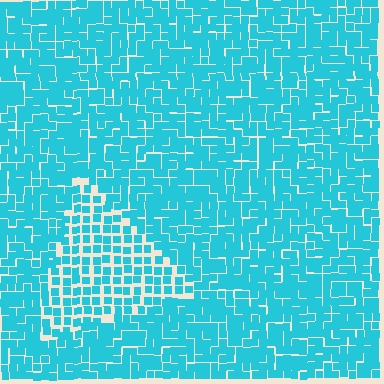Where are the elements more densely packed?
The elements are more densely packed outside the triangle boundary.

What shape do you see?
I see a triangle.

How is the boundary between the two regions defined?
The boundary is defined by a change in element density (approximately 1.6x ratio). All elements are the same color, size, and shape.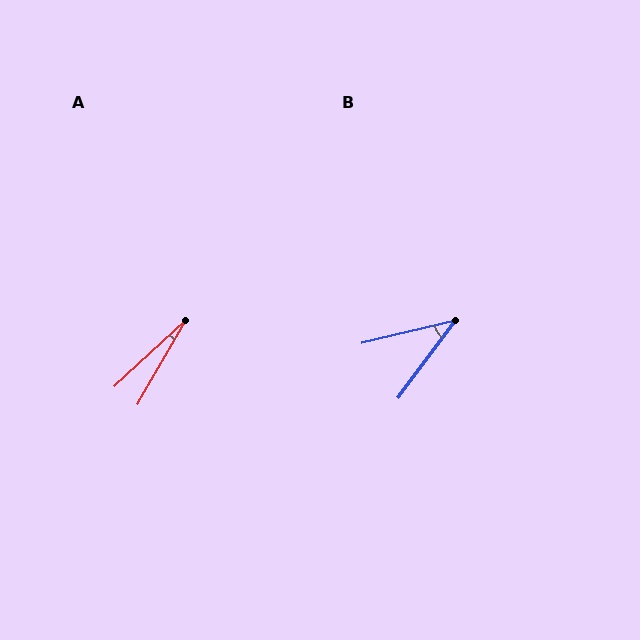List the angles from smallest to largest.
A (17°), B (40°).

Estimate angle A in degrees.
Approximately 17 degrees.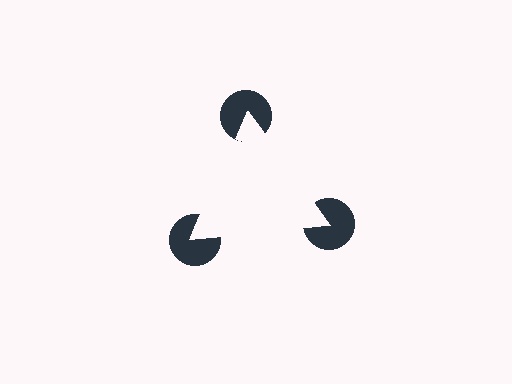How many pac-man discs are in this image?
There are 3 — one at each vertex of the illusory triangle.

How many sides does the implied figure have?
3 sides.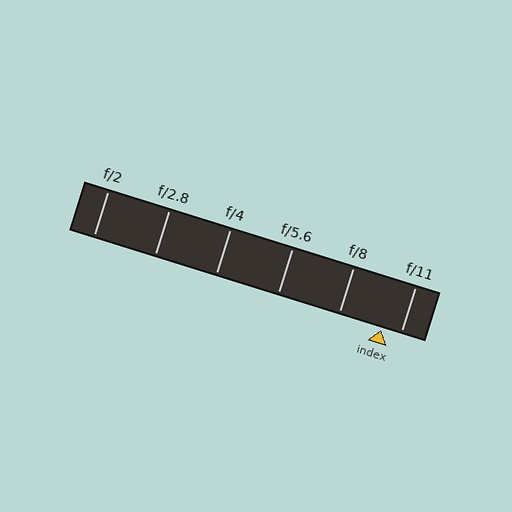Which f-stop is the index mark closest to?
The index mark is closest to f/11.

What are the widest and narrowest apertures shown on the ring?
The widest aperture shown is f/2 and the narrowest is f/11.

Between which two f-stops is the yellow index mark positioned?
The index mark is between f/8 and f/11.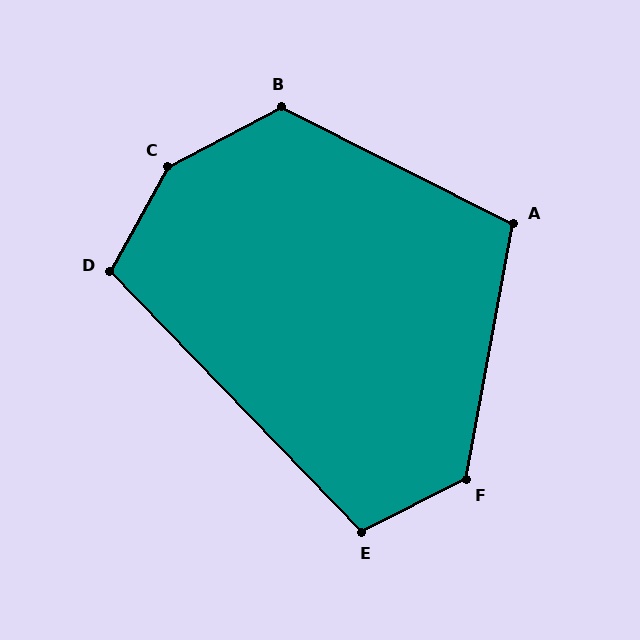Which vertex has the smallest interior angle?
A, at approximately 106 degrees.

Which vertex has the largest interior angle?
C, at approximately 147 degrees.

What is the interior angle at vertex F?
Approximately 127 degrees (obtuse).